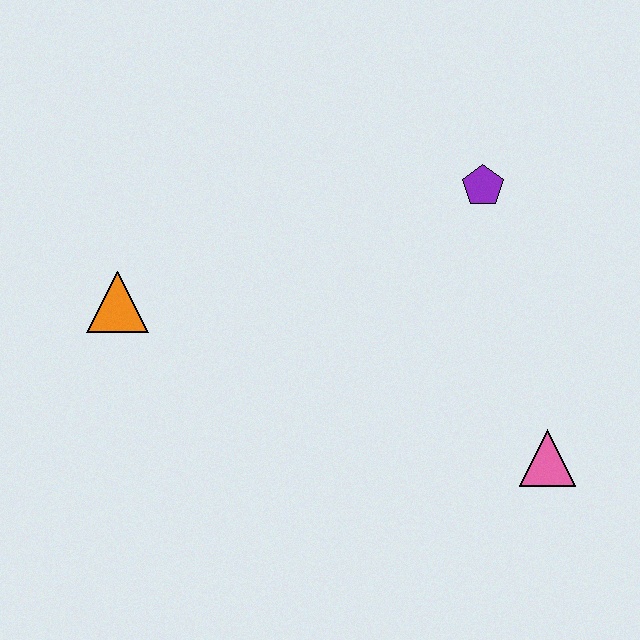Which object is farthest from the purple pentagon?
The orange triangle is farthest from the purple pentagon.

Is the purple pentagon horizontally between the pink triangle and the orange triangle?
Yes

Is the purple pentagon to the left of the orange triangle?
No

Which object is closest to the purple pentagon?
The pink triangle is closest to the purple pentagon.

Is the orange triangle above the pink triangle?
Yes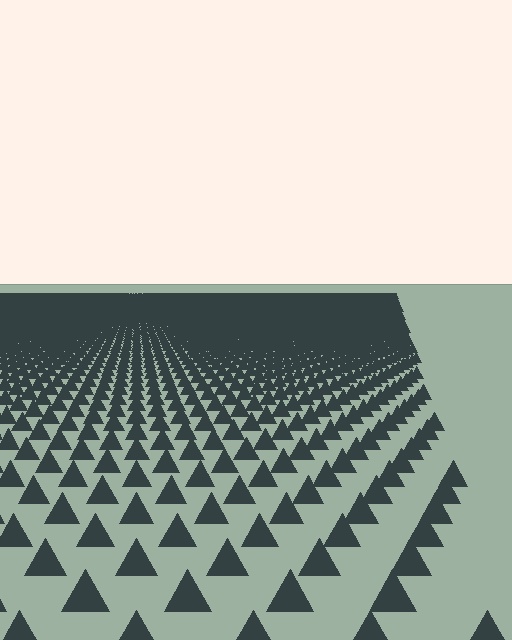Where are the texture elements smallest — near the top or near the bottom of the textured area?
Near the top.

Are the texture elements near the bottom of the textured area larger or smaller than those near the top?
Larger. Near the bottom, elements are closer to the viewer and appear at a bigger on-screen size.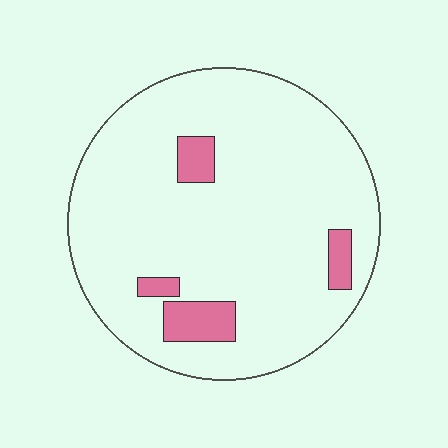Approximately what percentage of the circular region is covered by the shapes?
Approximately 10%.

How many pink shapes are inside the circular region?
4.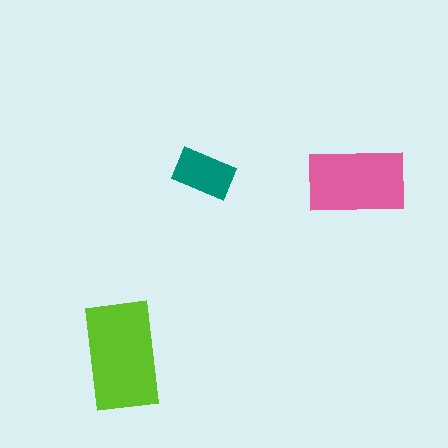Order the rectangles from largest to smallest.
the lime one, the pink one, the teal one.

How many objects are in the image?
There are 3 objects in the image.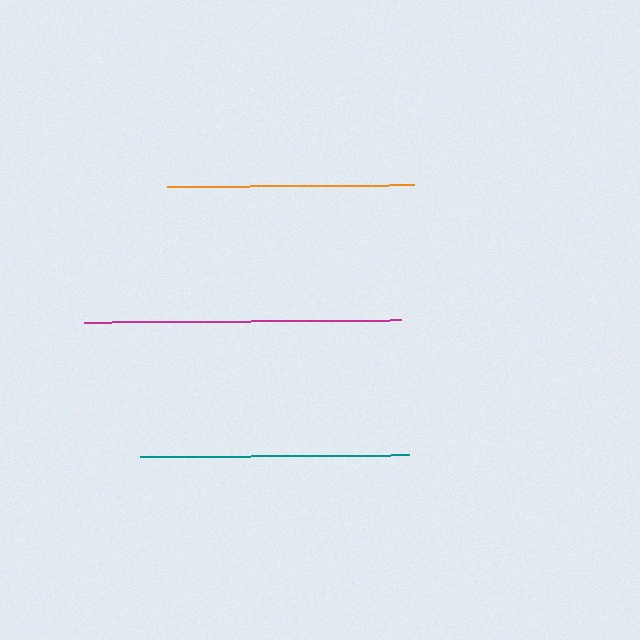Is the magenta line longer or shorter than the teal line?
The magenta line is longer than the teal line.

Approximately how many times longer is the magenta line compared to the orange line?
The magenta line is approximately 1.3 times the length of the orange line.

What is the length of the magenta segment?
The magenta segment is approximately 317 pixels long.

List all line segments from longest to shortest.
From longest to shortest: magenta, teal, orange.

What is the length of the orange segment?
The orange segment is approximately 247 pixels long.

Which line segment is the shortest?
The orange line is the shortest at approximately 247 pixels.